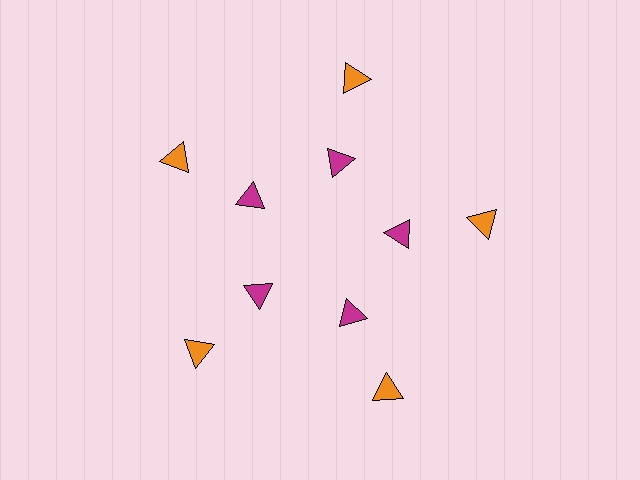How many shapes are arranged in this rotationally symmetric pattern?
There are 10 shapes, arranged in 5 groups of 2.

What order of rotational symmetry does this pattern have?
This pattern has 5-fold rotational symmetry.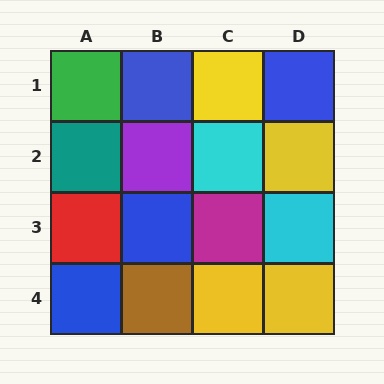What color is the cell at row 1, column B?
Blue.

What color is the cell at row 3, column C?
Magenta.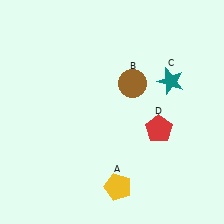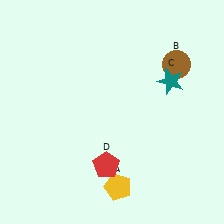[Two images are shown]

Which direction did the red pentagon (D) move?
The red pentagon (D) moved left.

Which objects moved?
The objects that moved are: the brown circle (B), the red pentagon (D).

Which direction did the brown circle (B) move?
The brown circle (B) moved right.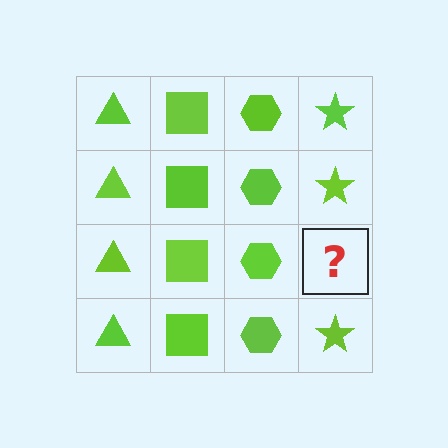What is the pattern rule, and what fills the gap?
The rule is that each column has a consistent shape. The gap should be filled with a lime star.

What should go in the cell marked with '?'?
The missing cell should contain a lime star.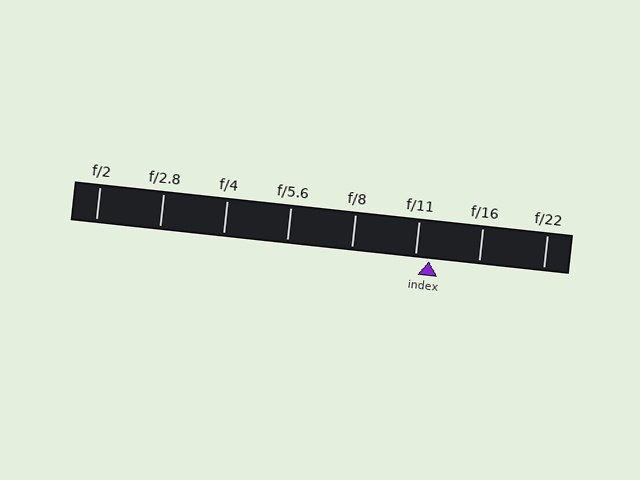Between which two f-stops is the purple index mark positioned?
The index mark is between f/11 and f/16.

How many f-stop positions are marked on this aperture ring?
There are 8 f-stop positions marked.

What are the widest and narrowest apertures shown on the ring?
The widest aperture shown is f/2 and the narrowest is f/22.